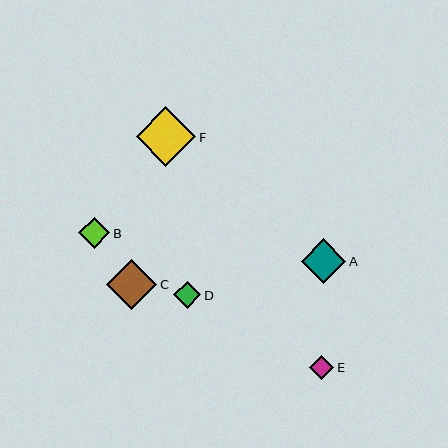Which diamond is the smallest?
Diamond E is the smallest with a size of approximately 24 pixels.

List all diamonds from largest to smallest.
From largest to smallest: F, C, A, B, D, E.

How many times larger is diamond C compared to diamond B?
Diamond C is approximately 1.6 times the size of diamond B.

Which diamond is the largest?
Diamond F is the largest with a size of approximately 60 pixels.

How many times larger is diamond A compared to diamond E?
Diamond A is approximately 1.8 times the size of diamond E.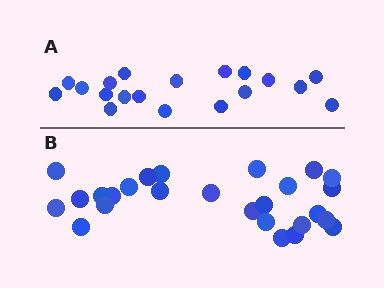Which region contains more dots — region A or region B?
Region B (the bottom region) has more dots.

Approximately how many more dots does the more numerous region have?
Region B has roughly 8 or so more dots than region A.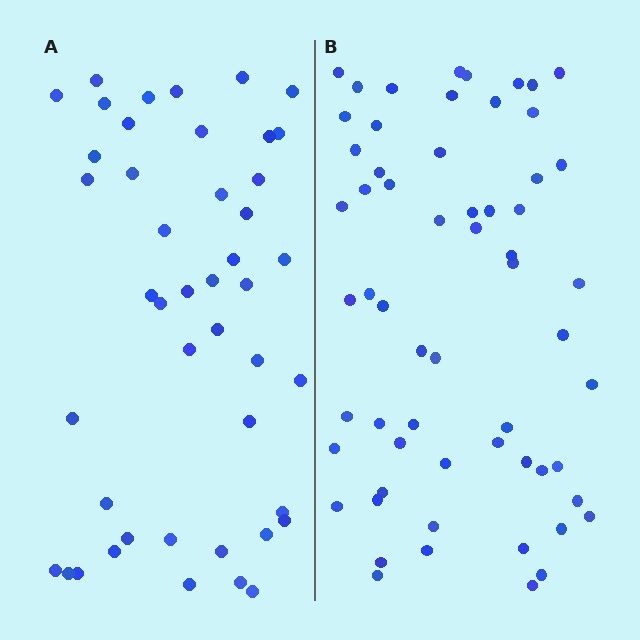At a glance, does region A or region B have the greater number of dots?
Region B (the right region) has more dots.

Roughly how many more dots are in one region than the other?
Region B has approximately 15 more dots than region A.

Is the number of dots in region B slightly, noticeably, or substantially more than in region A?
Region B has noticeably more, but not dramatically so. The ratio is roughly 1.3 to 1.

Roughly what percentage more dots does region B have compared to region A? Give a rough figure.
About 35% more.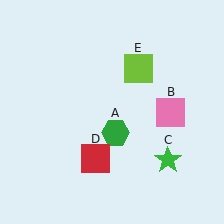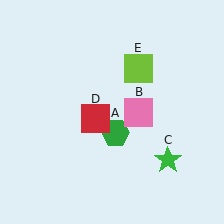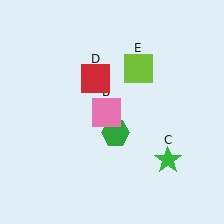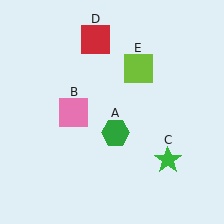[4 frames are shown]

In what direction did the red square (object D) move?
The red square (object D) moved up.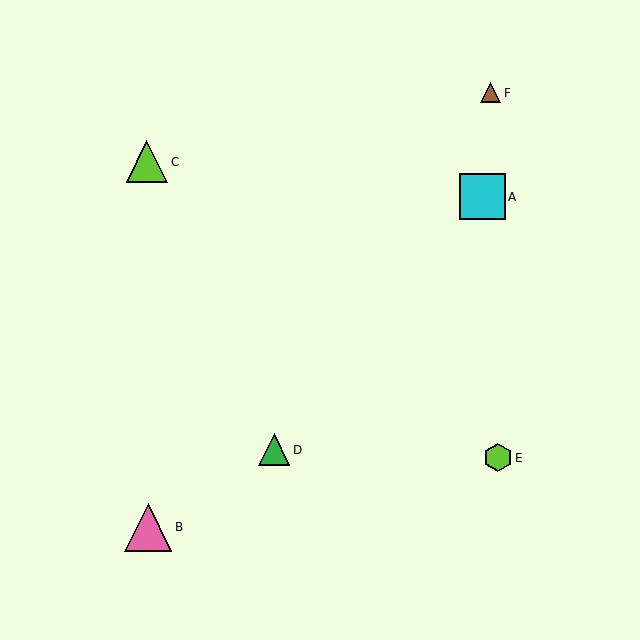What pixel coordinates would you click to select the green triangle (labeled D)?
Click at (274, 450) to select the green triangle D.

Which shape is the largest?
The pink triangle (labeled B) is the largest.